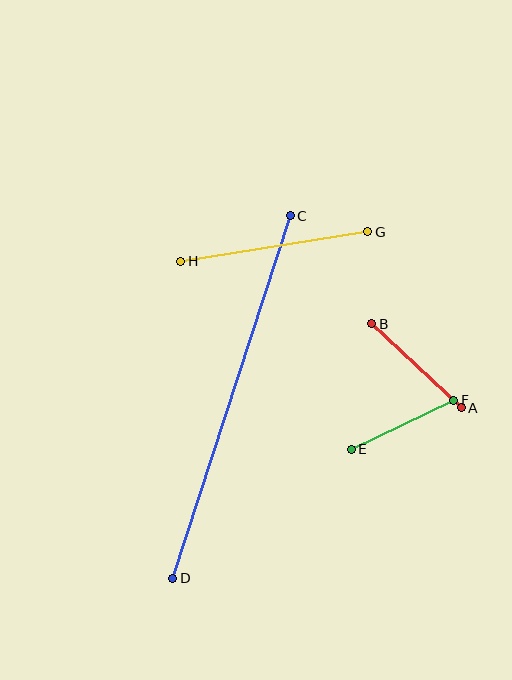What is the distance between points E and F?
The distance is approximately 114 pixels.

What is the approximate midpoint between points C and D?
The midpoint is at approximately (232, 397) pixels.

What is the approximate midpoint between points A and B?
The midpoint is at approximately (417, 366) pixels.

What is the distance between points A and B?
The distance is approximately 123 pixels.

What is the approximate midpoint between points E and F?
The midpoint is at approximately (403, 425) pixels.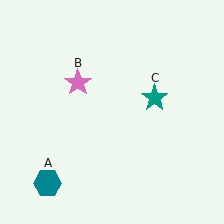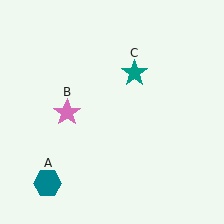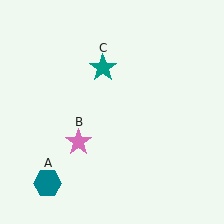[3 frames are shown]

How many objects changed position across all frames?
2 objects changed position: pink star (object B), teal star (object C).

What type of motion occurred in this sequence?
The pink star (object B), teal star (object C) rotated counterclockwise around the center of the scene.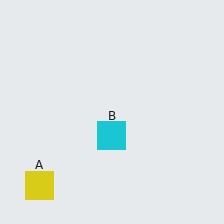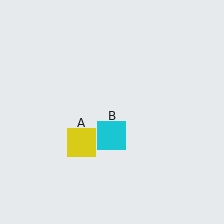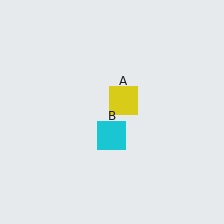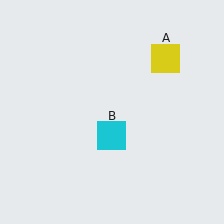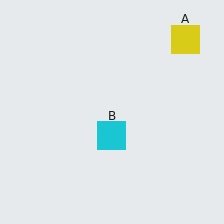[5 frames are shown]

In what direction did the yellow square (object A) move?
The yellow square (object A) moved up and to the right.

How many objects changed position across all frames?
1 object changed position: yellow square (object A).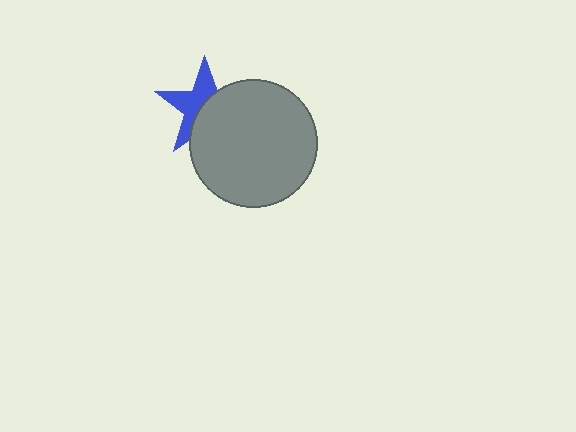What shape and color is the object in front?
The object in front is a gray circle.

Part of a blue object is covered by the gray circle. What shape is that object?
It is a star.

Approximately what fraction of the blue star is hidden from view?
Roughly 51% of the blue star is hidden behind the gray circle.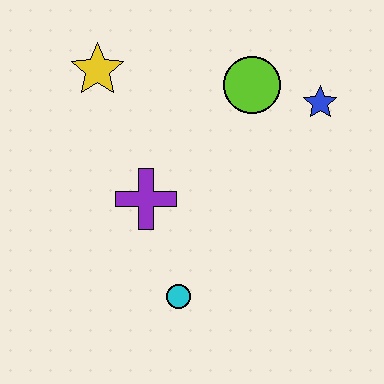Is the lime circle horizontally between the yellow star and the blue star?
Yes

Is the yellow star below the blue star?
No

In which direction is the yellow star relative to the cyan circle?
The yellow star is above the cyan circle.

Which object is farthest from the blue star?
The cyan circle is farthest from the blue star.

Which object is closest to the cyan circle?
The purple cross is closest to the cyan circle.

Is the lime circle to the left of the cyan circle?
No